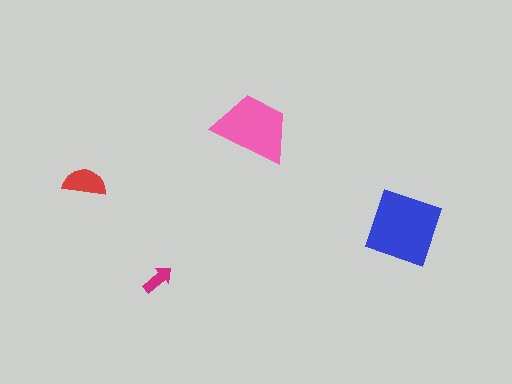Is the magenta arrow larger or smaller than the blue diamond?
Smaller.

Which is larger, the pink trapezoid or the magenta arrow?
The pink trapezoid.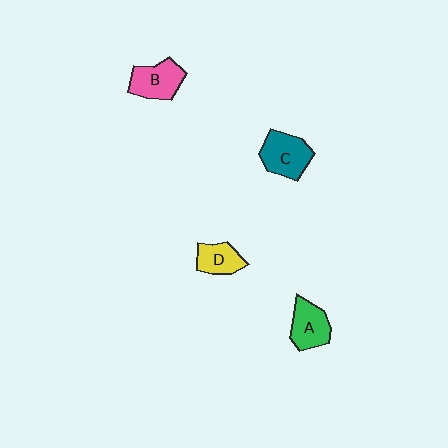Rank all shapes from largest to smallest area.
From largest to smallest: C (teal), B (pink), A (green), D (yellow).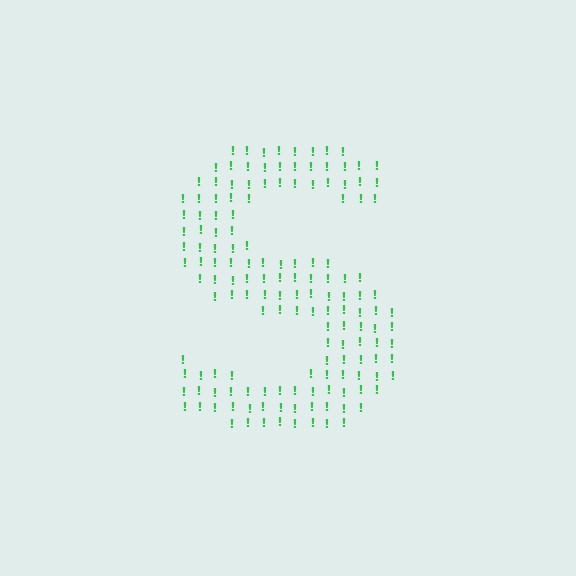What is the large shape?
The large shape is the letter S.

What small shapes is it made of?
It is made of small exclamation marks.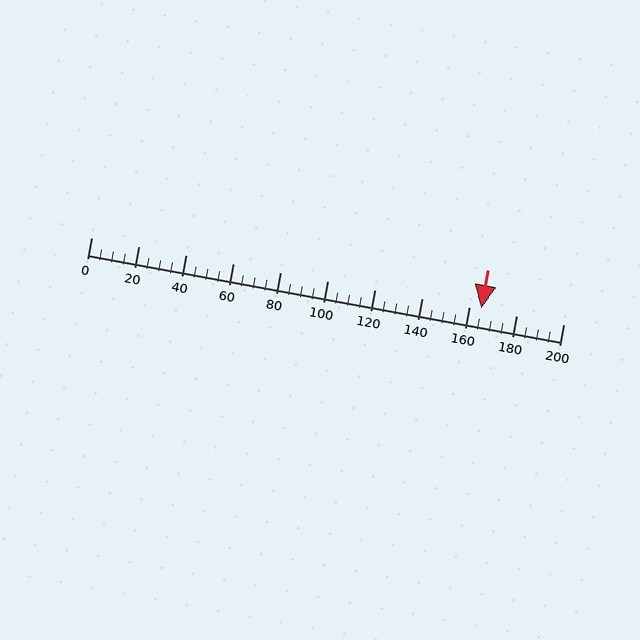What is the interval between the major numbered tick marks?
The major tick marks are spaced 20 units apart.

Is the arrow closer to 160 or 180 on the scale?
The arrow is closer to 160.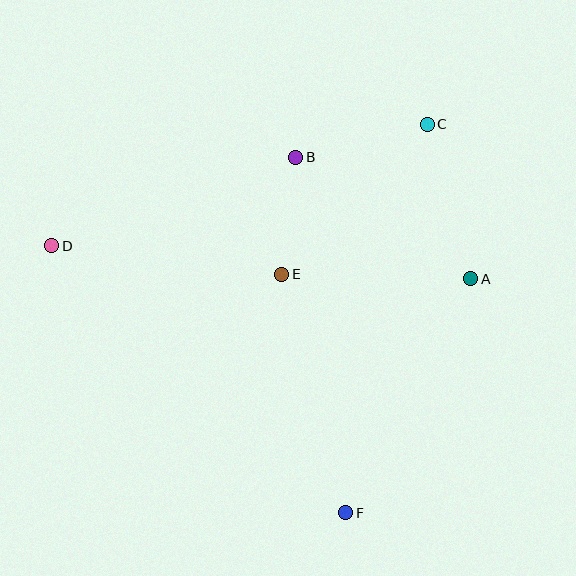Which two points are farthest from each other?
Points A and D are farthest from each other.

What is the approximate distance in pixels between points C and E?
The distance between C and E is approximately 209 pixels.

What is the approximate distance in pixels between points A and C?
The distance between A and C is approximately 161 pixels.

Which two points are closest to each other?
Points B and E are closest to each other.